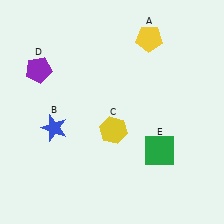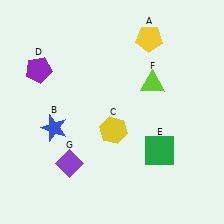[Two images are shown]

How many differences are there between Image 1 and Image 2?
There are 2 differences between the two images.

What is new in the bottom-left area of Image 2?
A purple diamond (G) was added in the bottom-left area of Image 2.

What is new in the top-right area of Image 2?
A lime triangle (F) was added in the top-right area of Image 2.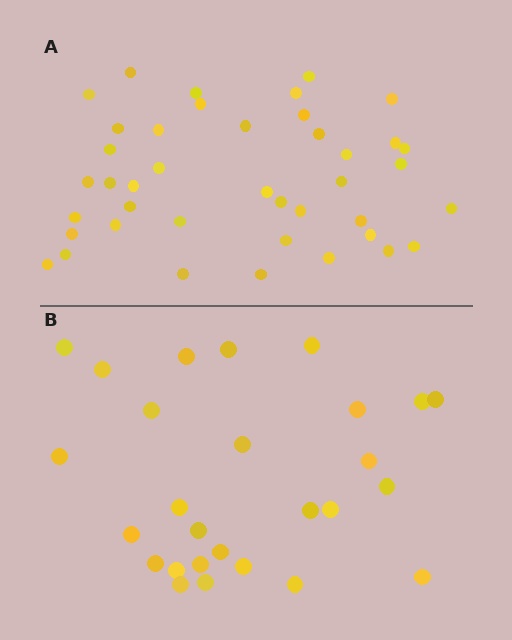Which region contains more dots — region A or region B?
Region A (the top region) has more dots.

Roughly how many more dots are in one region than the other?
Region A has approximately 15 more dots than region B.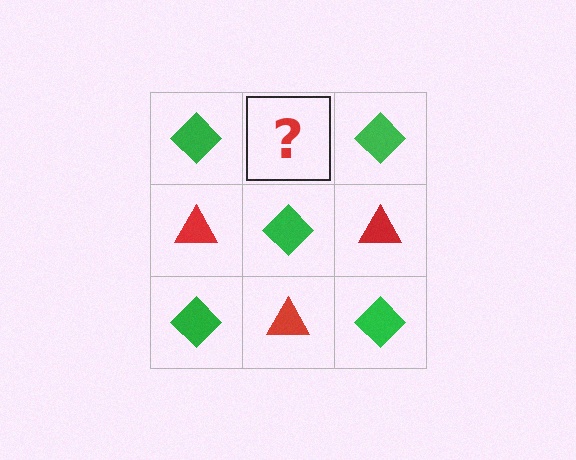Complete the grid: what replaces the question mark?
The question mark should be replaced with a red triangle.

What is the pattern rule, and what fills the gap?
The rule is that it alternates green diamond and red triangle in a checkerboard pattern. The gap should be filled with a red triangle.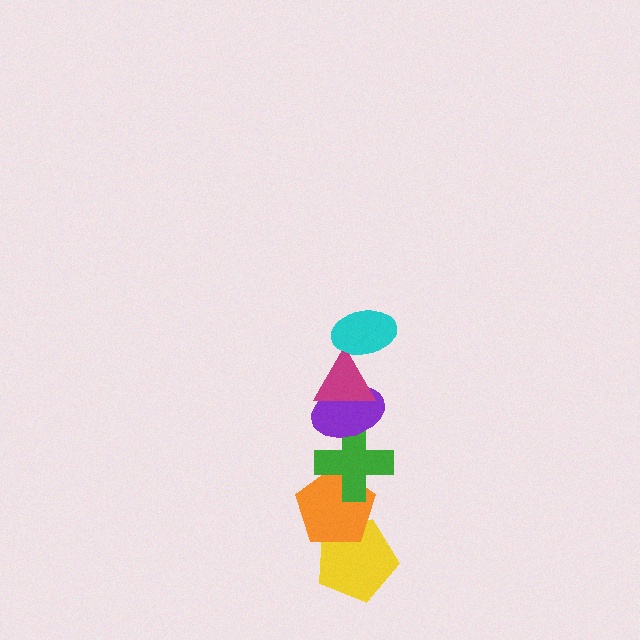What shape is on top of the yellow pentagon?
The orange pentagon is on top of the yellow pentagon.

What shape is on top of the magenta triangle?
The cyan ellipse is on top of the magenta triangle.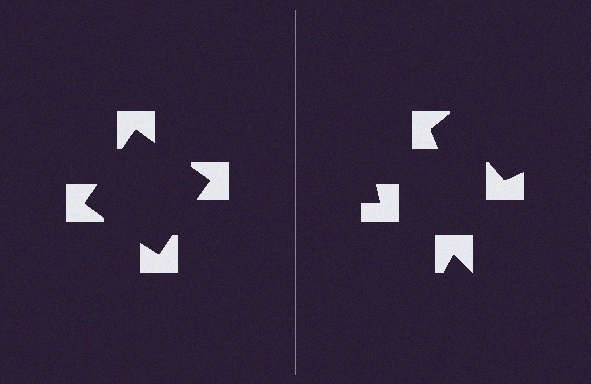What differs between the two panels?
The notched squares are positioned identically on both sides; only the wedge orientations differ. On the left they align to a square; on the right they are misaligned.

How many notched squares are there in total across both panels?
8 — 4 on each side.